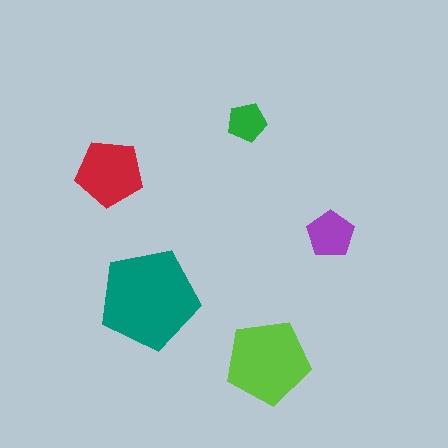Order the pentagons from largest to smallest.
the teal one, the lime one, the red one, the purple one, the green one.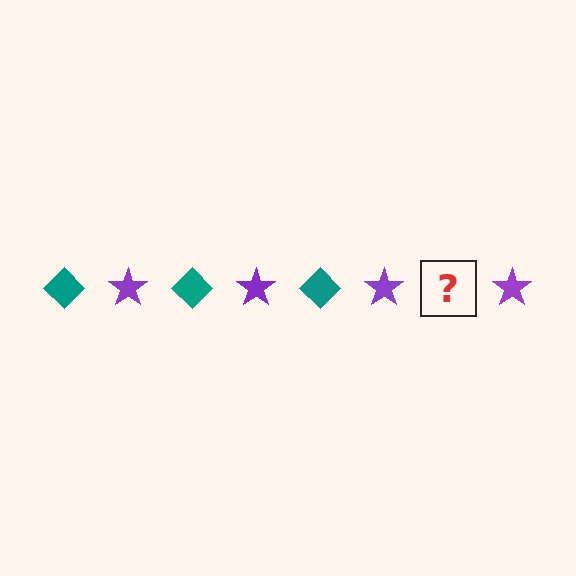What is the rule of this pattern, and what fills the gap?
The rule is that the pattern alternates between teal diamond and purple star. The gap should be filled with a teal diamond.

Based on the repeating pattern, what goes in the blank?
The blank should be a teal diamond.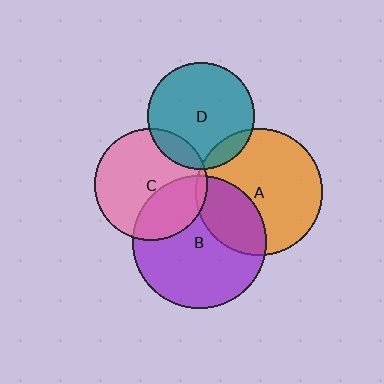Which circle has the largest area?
Circle B (purple).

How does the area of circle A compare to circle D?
Approximately 1.4 times.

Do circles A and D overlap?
Yes.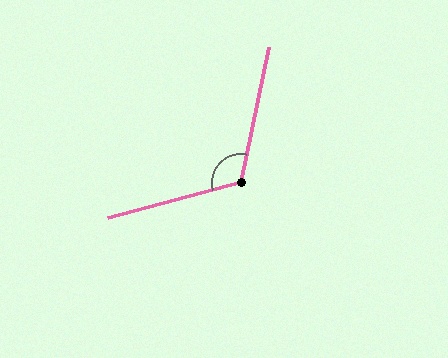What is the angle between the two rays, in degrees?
Approximately 117 degrees.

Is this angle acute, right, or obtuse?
It is obtuse.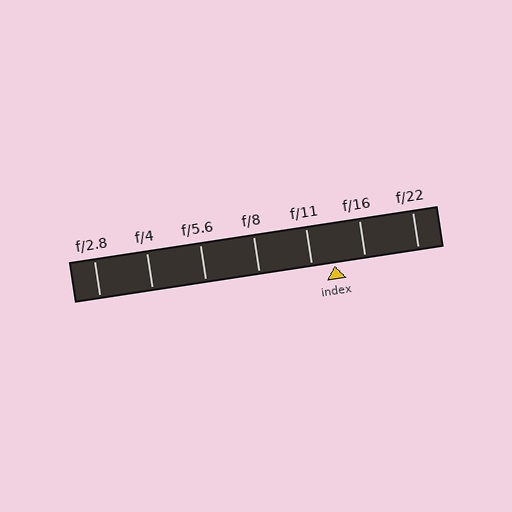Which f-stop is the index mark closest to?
The index mark is closest to f/11.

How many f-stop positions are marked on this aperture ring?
There are 7 f-stop positions marked.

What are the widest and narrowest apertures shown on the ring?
The widest aperture shown is f/2.8 and the narrowest is f/22.